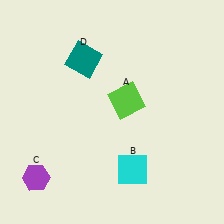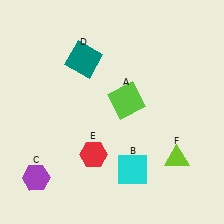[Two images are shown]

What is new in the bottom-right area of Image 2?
A lime triangle (F) was added in the bottom-right area of Image 2.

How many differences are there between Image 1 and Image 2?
There are 2 differences between the two images.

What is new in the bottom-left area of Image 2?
A red hexagon (E) was added in the bottom-left area of Image 2.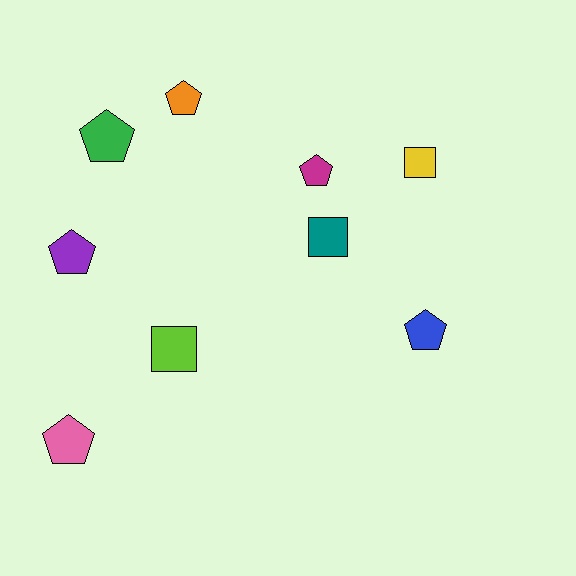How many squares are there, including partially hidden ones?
There are 3 squares.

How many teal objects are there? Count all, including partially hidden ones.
There is 1 teal object.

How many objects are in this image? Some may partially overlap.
There are 9 objects.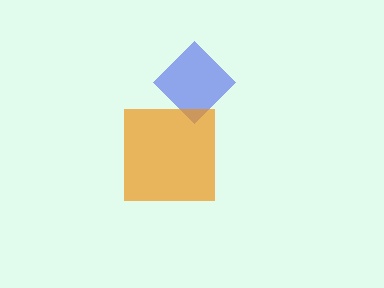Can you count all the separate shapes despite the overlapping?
Yes, there are 2 separate shapes.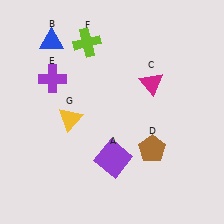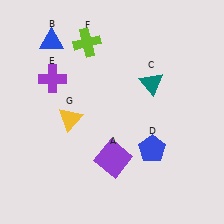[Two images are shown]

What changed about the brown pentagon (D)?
In Image 1, D is brown. In Image 2, it changed to blue.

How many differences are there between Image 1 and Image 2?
There are 2 differences between the two images.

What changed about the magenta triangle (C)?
In Image 1, C is magenta. In Image 2, it changed to teal.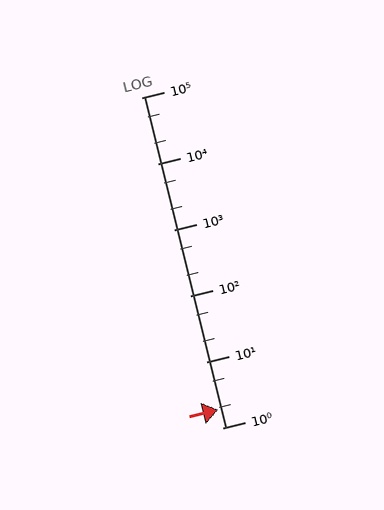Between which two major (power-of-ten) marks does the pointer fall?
The pointer is between 1 and 10.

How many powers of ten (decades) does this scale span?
The scale spans 5 decades, from 1 to 100000.